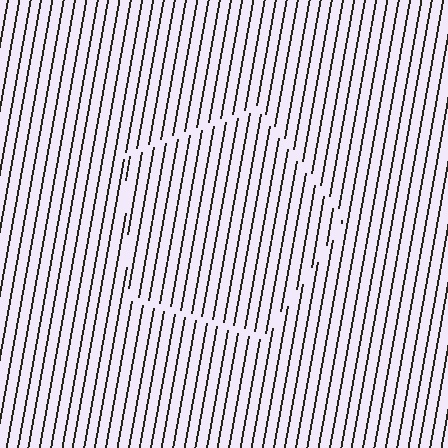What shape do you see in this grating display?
An illusory pentagon. The interior of the shape contains the same grating, shifted by half a period — the contour is defined by the phase discontinuity where line-ends from the inner and outer gratings abut.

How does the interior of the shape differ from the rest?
The interior of the shape contains the same grating, shifted by half a period — the contour is defined by the phase discontinuity where line-ends from the inner and outer gratings abut.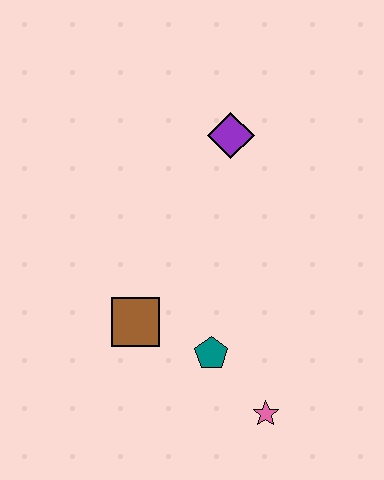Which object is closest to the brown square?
The teal pentagon is closest to the brown square.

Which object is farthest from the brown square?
The purple diamond is farthest from the brown square.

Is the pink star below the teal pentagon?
Yes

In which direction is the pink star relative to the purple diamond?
The pink star is below the purple diamond.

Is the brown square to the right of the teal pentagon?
No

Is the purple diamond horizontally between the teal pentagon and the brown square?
No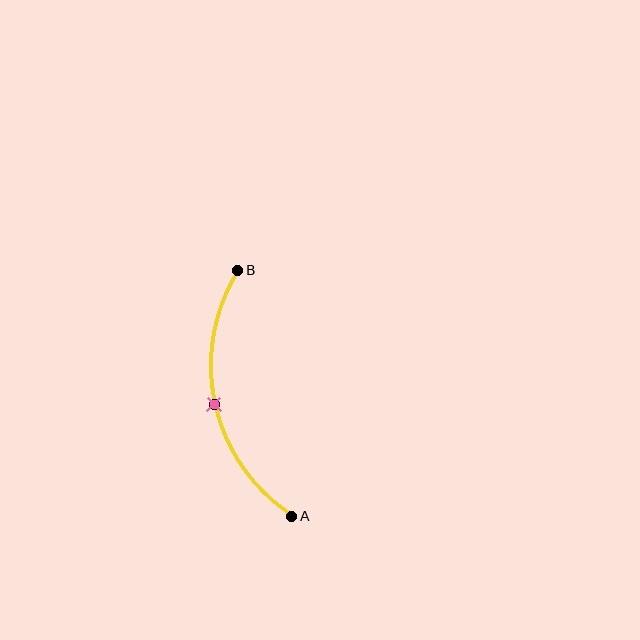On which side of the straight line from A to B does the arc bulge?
The arc bulges to the left of the straight line connecting A and B.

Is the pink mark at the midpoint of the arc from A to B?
Yes. The pink mark lies on the arc at equal arc-length from both A and B — it is the arc midpoint.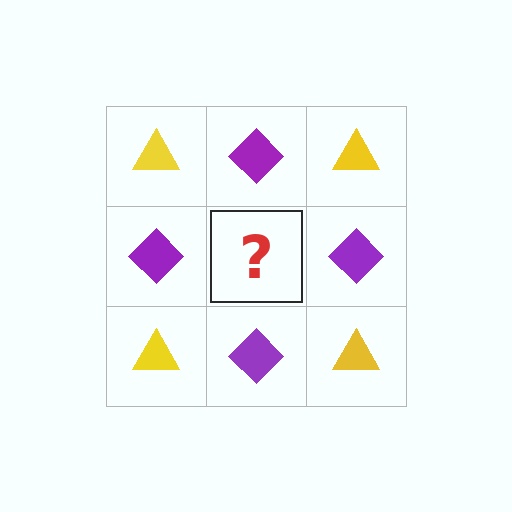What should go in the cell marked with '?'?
The missing cell should contain a yellow triangle.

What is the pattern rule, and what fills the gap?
The rule is that it alternates yellow triangle and purple diamond in a checkerboard pattern. The gap should be filled with a yellow triangle.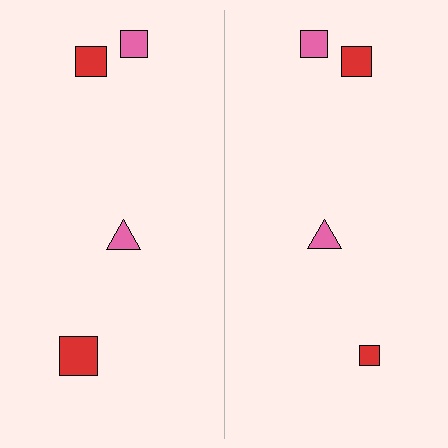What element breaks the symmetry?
The red square on the right side has a different size than its mirror counterpart.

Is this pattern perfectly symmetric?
No, the pattern is not perfectly symmetric. The red square on the right side has a different size than its mirror counterpart.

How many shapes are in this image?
There are 8 shapes in this image.